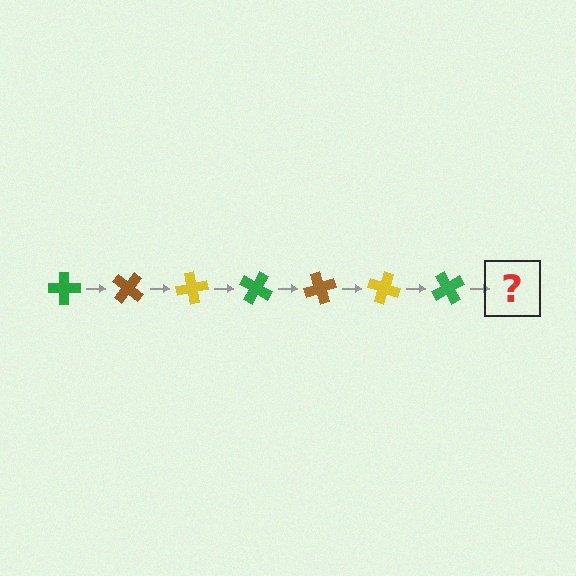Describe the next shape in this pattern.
It should be a brown cross, rotated 280 degrees from the start.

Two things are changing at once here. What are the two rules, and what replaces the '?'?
The two rules are that it rotates 40 degrees each step and the color cycles through green, brown, and yellow. The '?' should be a brown cross, rotated 280 degrees from the start.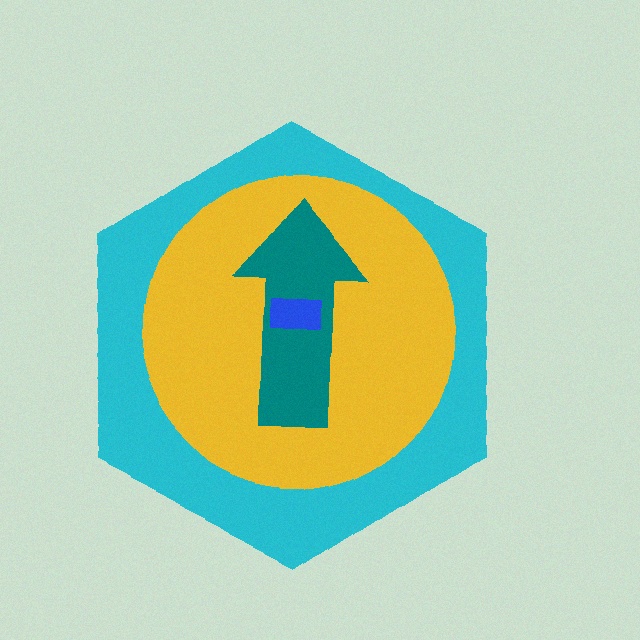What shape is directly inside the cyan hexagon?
The yellow circle.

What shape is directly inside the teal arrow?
The blue rectangle.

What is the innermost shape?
The blue rectangle.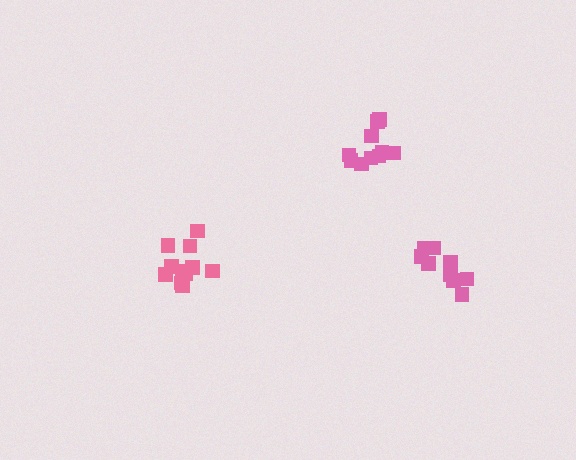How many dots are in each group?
Group 1: 10 dots, Group 2: 10 dots, Group 3: 12 dots (32 total).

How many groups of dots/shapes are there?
There are 3 groups.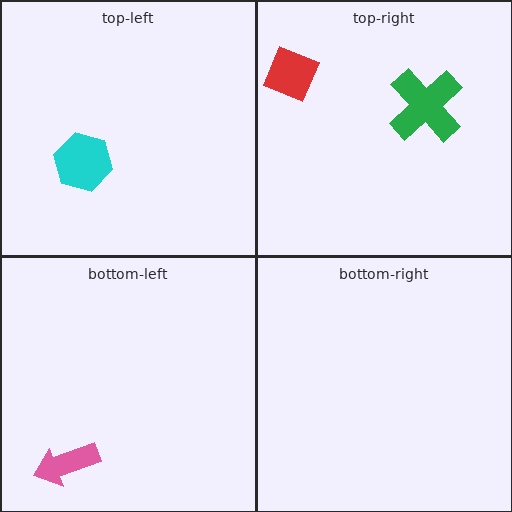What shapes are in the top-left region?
The cyan hexagon.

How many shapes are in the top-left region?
1.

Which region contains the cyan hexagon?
The top-left region.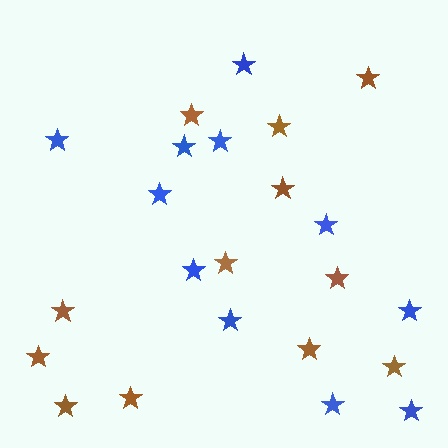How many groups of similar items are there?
There are 2 groups: one group of brown stars (12) and one group of blue stars (11).